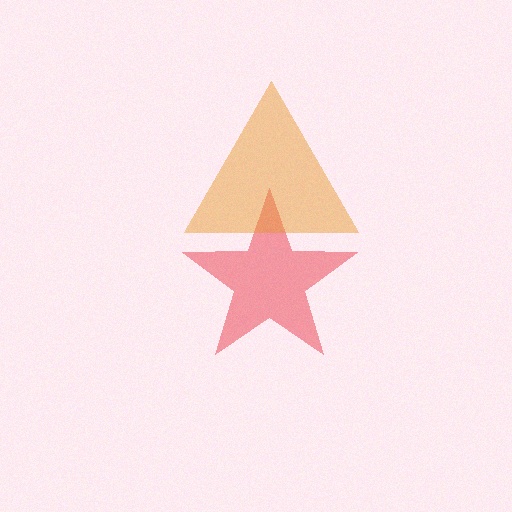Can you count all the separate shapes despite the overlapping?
Yes, there are 2 separate shapes.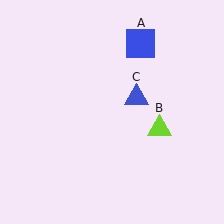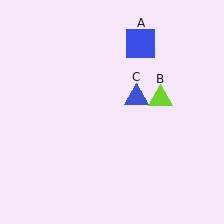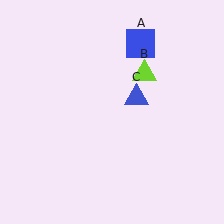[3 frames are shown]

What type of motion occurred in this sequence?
The lime triangle (object B) rotated counterclockwise around the center of the scene.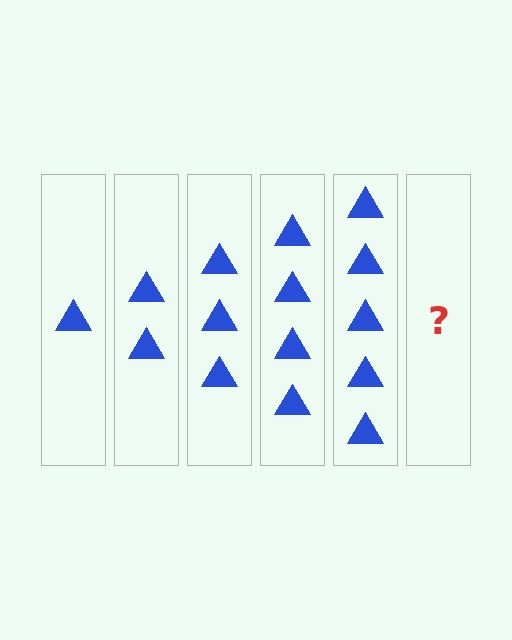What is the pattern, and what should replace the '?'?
The pattern is that each step adds one more triangle. The '?' should be 6 triangles.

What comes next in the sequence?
The next element should be 6 triangles.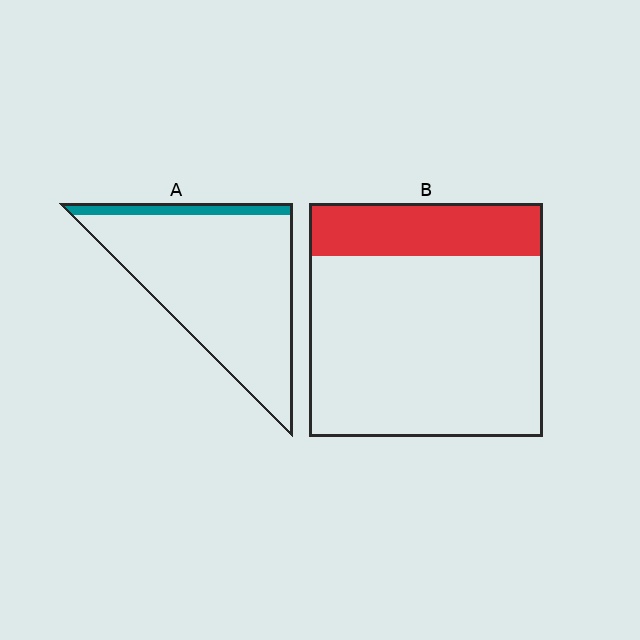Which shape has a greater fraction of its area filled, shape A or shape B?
Shape B.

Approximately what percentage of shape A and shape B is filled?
A is approximately 10% and B is approximately 25%.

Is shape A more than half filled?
No.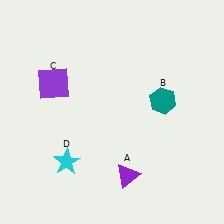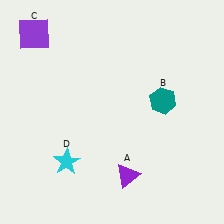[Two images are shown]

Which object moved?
The purple square (C) moved up.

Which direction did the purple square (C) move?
The purple square (C) moved up.